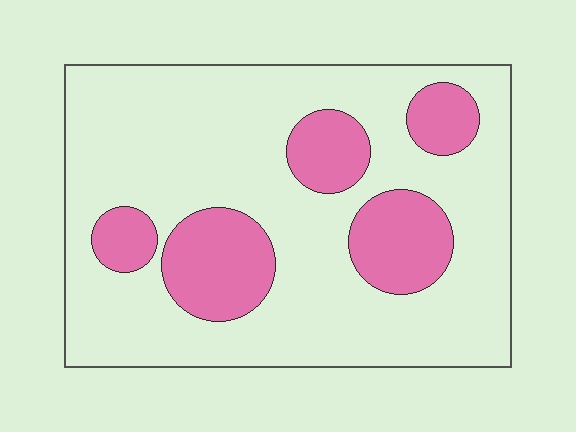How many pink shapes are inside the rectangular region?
5.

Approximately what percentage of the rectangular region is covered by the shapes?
Approximately 25%.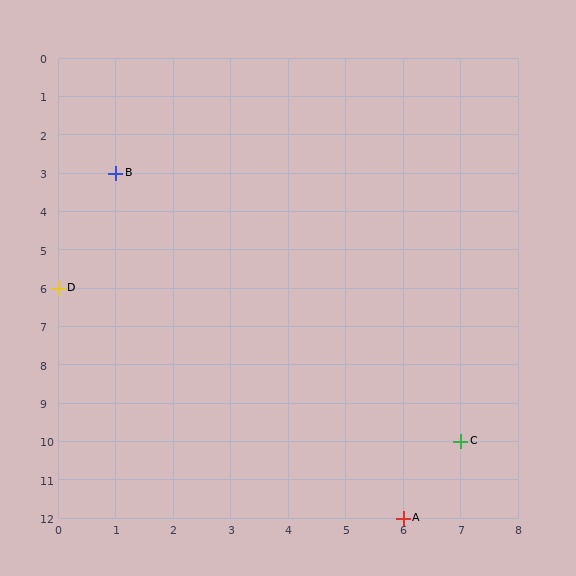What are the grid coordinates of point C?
Point C is at grid coordinates (7, 10).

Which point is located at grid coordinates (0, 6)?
Point D is at (0, 6).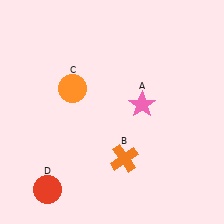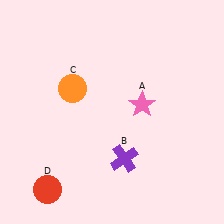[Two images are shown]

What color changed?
The cross (B) changed from orange in Image 1 to purple in Image 2.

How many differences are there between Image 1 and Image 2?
There is 1 difference between the two images.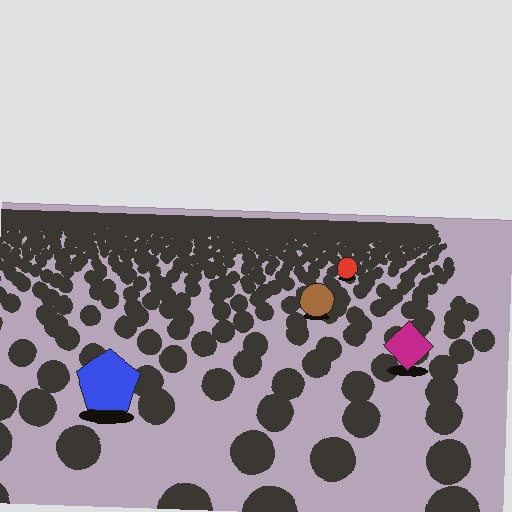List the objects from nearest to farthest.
From nearest to farthest: the blue pentagon, the magenta diamond, the brown circle, the red circle.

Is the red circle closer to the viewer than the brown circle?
No. The brown circle is closer — you can tell from the texture gradient: the ground texture is coarser near it.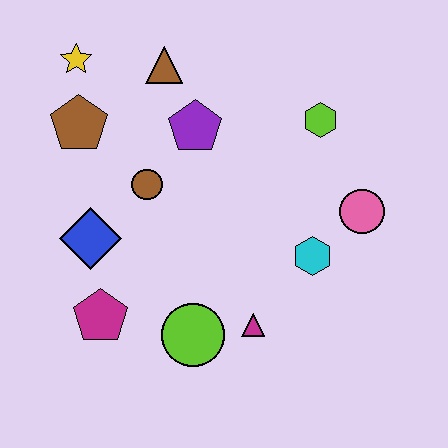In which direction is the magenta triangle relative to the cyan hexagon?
The magenta triangle is below the cyan hexagon.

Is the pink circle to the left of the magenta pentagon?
No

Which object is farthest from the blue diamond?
The pink circle is farthest from the blue diamond.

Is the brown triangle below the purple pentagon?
No